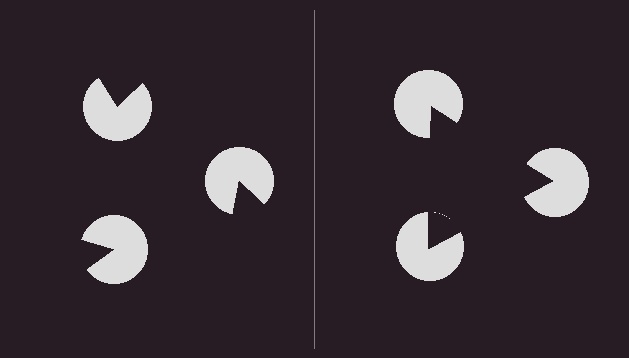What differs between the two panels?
The pac-man discs are positioned identically on both sides; only the wedge orientations differ. On the right they align to a triangle; on the left they are misaligned.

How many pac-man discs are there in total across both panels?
6 — 3 on each side.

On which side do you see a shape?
An illusory triangle appears on the right side. On the left side the wedge cuts are rotated, so no coherent shape forms.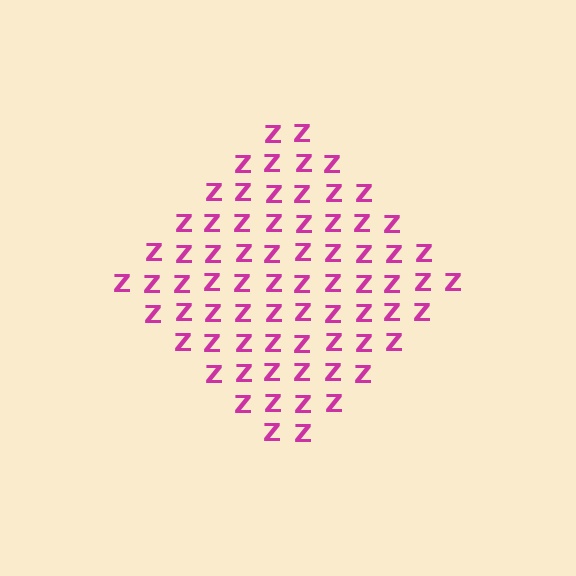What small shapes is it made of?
It is made of small letter Z's.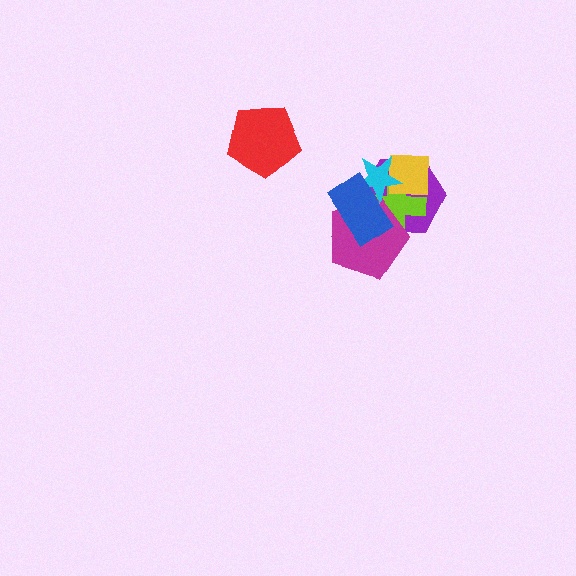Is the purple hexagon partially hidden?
Yes, it is partially covered by another shape.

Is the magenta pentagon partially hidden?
Yes, it is partially covered by another shape.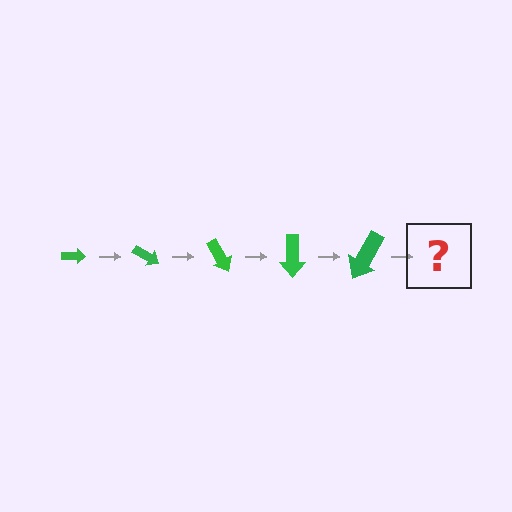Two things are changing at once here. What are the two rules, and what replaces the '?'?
The two rules are that the arrow grows larger each step and it rotates 30 degrees each step. The '?' should be an arrow, larger than the previous one and rotated 150 degrees from the start.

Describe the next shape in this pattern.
It should be an arrow, larger than the previous one and rotated 150 degrees from the start.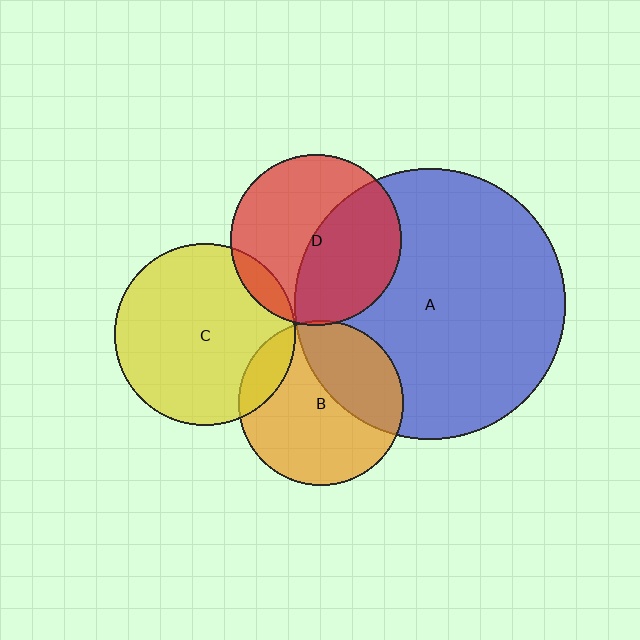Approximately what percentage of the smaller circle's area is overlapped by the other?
Approximately 5%.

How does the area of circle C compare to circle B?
Approximately 1.2 times.